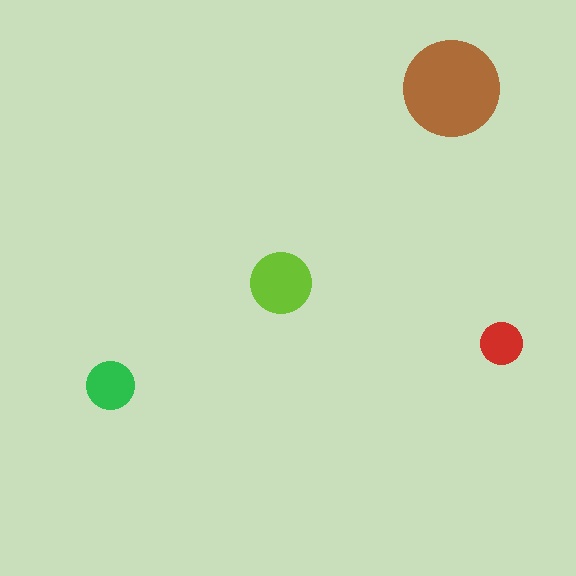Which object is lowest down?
The green circle is bottommost.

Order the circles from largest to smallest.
the brown one, the lime one, the green one, the red one.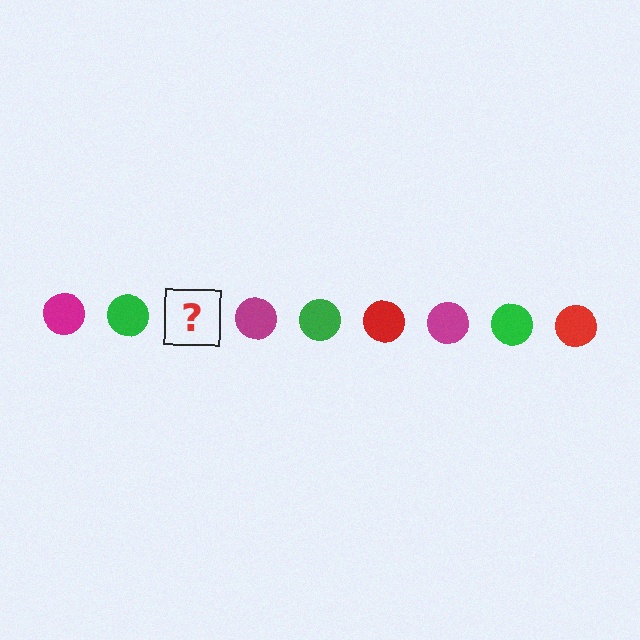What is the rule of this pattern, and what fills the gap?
The rule is that the pattern cycles through magenta, green, red circles. The gap should be filled with a red circle.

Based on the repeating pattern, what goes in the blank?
The blank should be a red circle.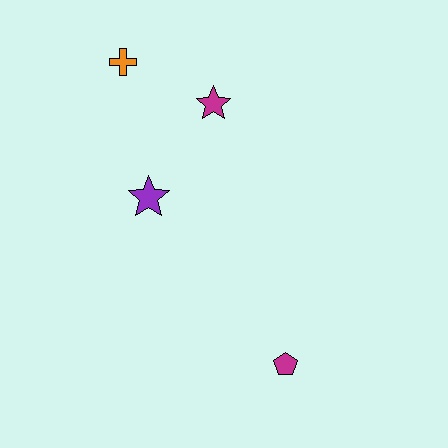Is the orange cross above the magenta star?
Yes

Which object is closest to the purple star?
The magenta star is closest to the purple star.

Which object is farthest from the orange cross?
The magenta pentagon is farthest from the orange cross.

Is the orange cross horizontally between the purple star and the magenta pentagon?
No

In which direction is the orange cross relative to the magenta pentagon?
The orange cross is above the magenta pentagon.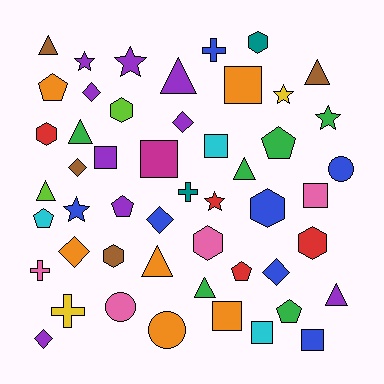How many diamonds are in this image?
There are 7 diamonds.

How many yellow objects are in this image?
There are 2 yellow objects.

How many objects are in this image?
There are 50 objects.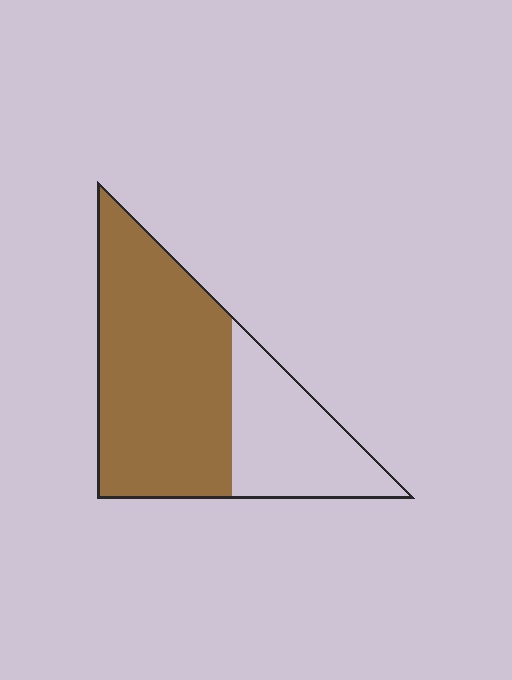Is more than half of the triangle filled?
Yes.